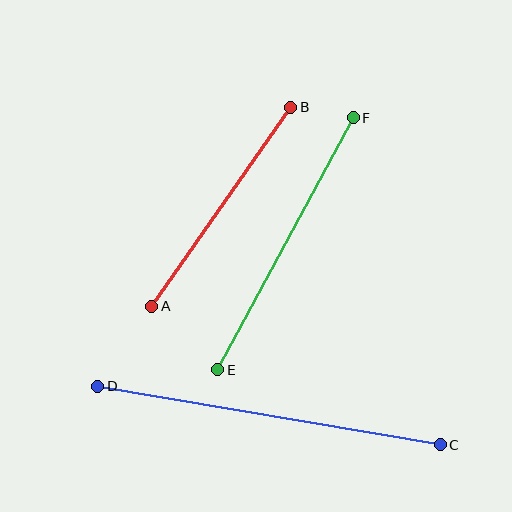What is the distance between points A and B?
The distance is approximately 243 pixels.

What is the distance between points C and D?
The distance is approximately 348 pixels.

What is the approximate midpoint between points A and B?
The midpoint is at approximately (221, 207) pixels.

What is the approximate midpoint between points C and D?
The midpoint is at approximately (269, 415) pixels.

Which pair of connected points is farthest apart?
Points C and D are farthest apart.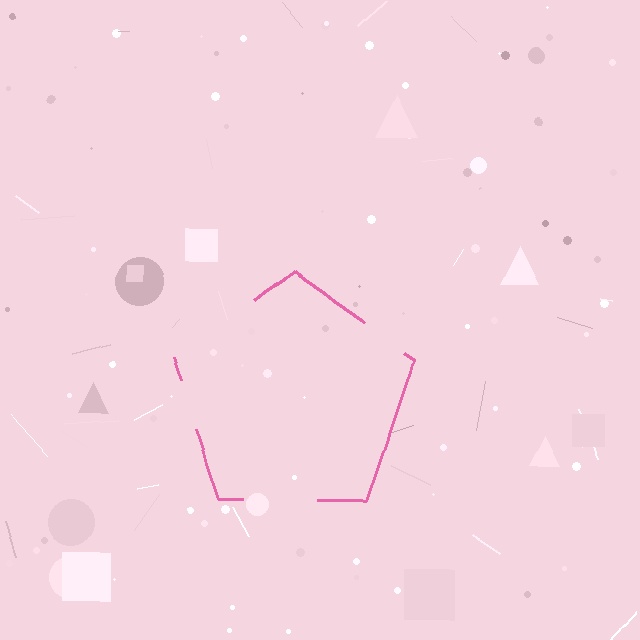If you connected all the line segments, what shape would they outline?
They would outline a pentagon.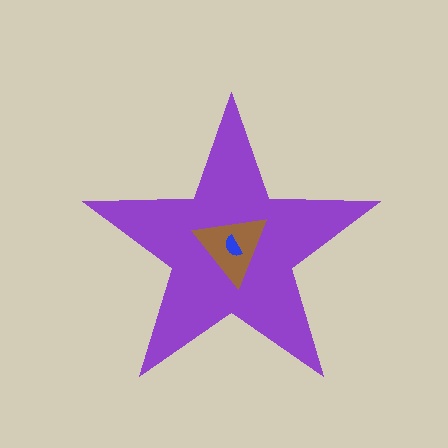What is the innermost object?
The blue semicircle.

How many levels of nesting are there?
3.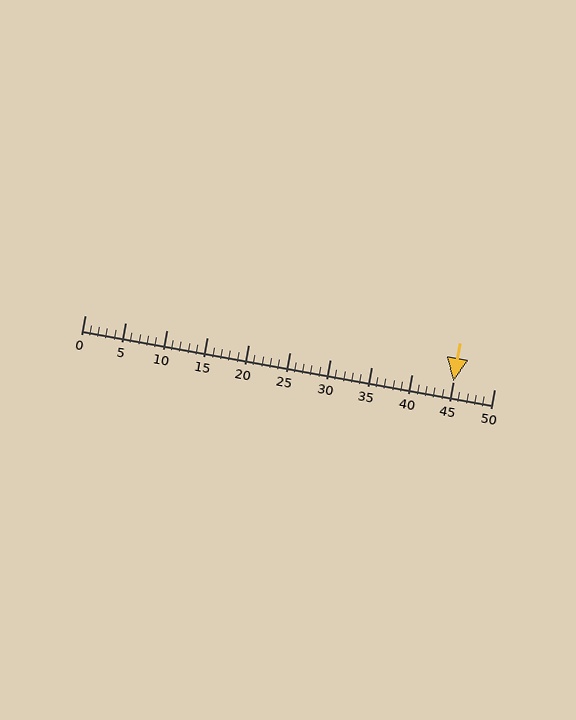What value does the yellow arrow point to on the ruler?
The yellow arrow points to approximately 45.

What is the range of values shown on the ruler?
The ruler shows values from 0 to 50.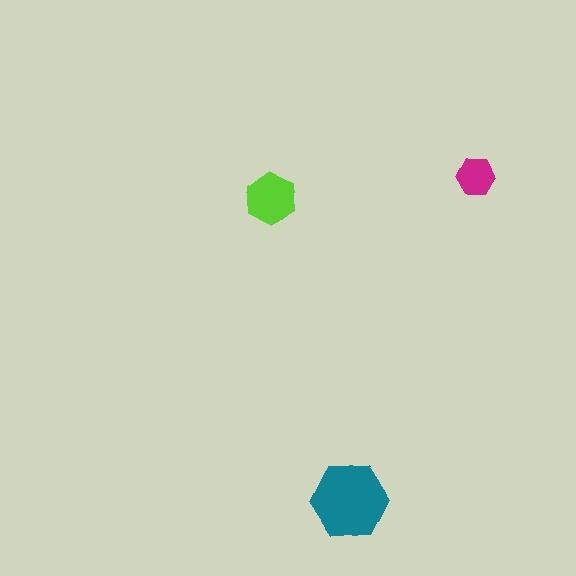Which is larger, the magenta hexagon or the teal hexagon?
The teal one.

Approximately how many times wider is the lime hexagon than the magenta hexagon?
About 1.5 times wider.